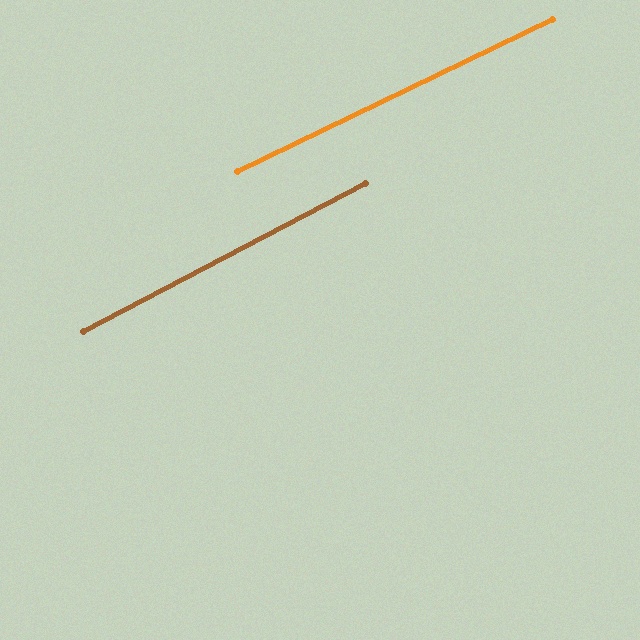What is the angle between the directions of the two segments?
Approximately 2 degrees.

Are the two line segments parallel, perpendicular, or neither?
Parallel — their directions differ by only 1.9°.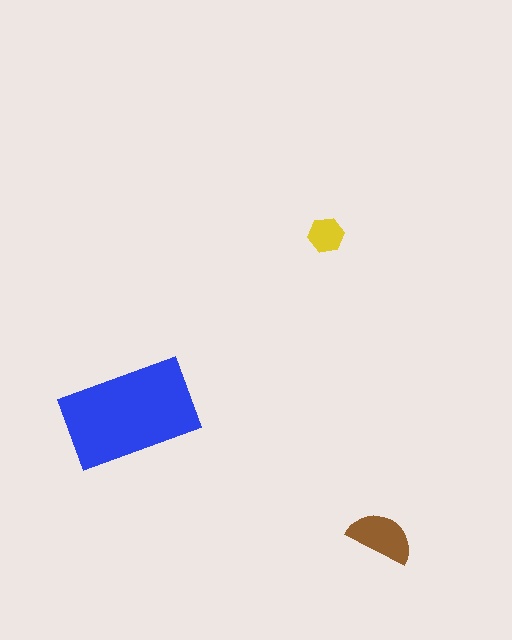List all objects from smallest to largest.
The yellow hexagon, the brown semicircle, the blue rectangle.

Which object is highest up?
The yellow hexagon is topmost.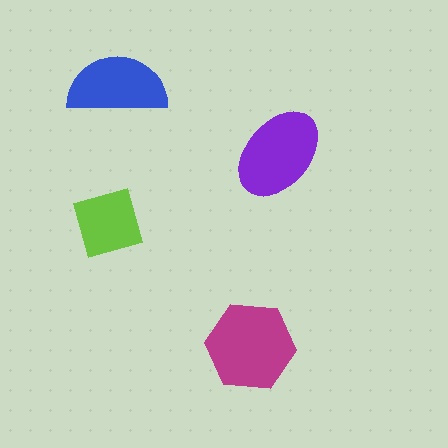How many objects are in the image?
There are 4 objects in the image.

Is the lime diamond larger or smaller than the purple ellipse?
Smaller.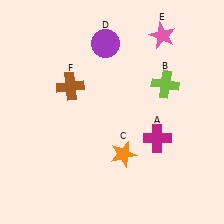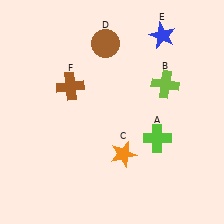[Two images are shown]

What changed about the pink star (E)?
In Image 1, E is pink. In Image 2, it changed to blue.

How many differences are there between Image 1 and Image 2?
There are 3 differences between the two images.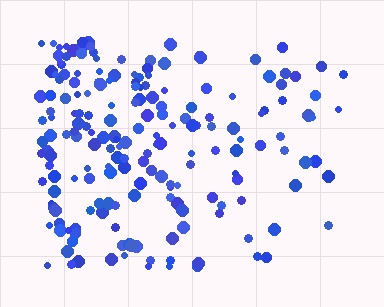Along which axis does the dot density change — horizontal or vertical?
Horizontal.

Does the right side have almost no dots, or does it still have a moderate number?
Still a moderate number, just noticeably fewer than the left.